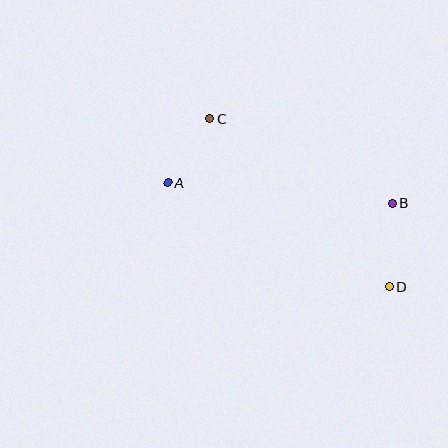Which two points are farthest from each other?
Points C and D are farthest from each other.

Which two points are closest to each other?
Points A and C are closest to each other.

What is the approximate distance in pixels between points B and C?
The distance between B and C is approximately 201 pixels.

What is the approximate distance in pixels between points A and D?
The distance between A and D is approximately 245 pixels.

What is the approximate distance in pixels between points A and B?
The distance between A and B is approximately 226 pixels.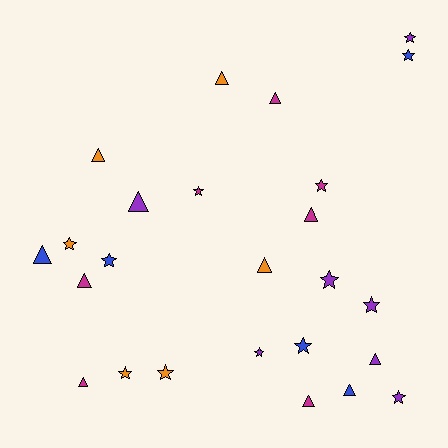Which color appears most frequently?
Purple, with 7 objects.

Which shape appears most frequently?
Star, with 13 objects.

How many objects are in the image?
There are 25 objects.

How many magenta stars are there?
There are 2 magenta stars.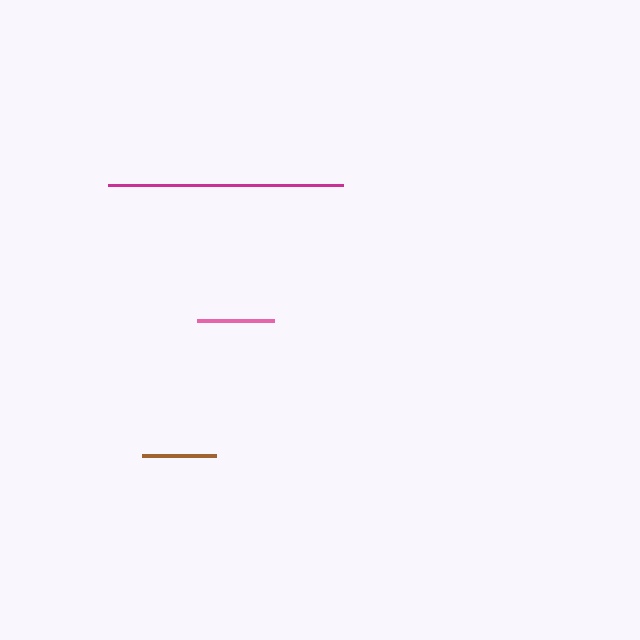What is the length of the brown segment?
The brown segment is approximately 74 pixels long.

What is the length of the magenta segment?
The magenta segment is approximately 235 pixels long.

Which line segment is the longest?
The magenta line is the longest at approximately 235 pixels.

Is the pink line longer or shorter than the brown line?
The pink line is longer than the brown line.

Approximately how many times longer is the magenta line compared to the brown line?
The magenta line is approximately 3.2 times the length of the brown line.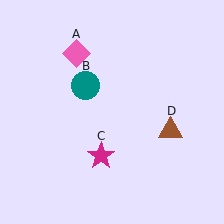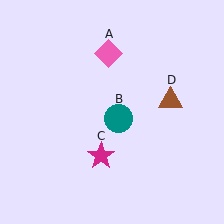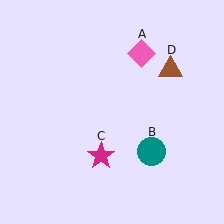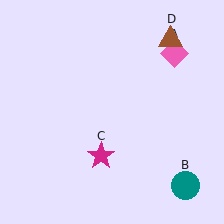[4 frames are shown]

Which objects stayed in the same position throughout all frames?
Magenta star (object C) remained stationary.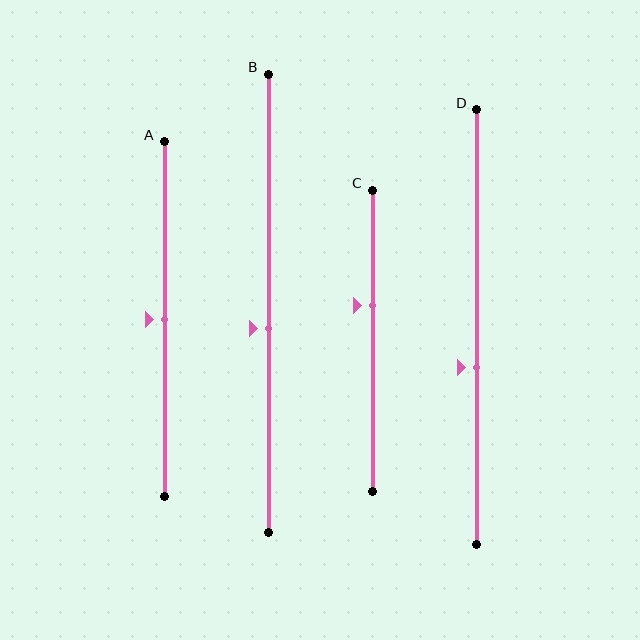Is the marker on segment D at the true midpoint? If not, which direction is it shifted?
No, the marker on segment D is shifted downward by about 9% of the segment length.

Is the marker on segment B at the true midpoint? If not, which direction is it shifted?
No, the marker on segment B is shifted downward by about 6% of the segment length.